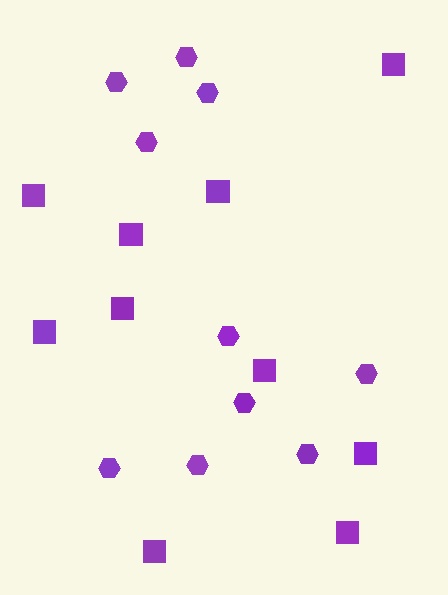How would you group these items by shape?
There are 2 groups: one group of hexagons (10) and one group of squares (10).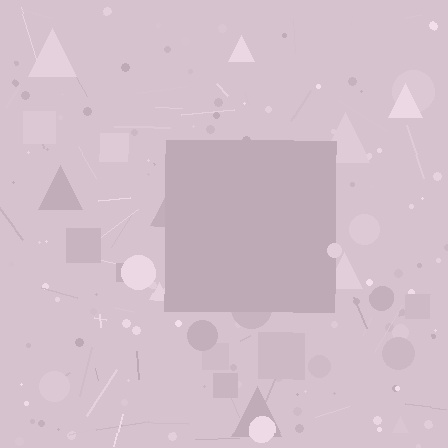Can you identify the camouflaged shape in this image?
The camouflaged shape is a square.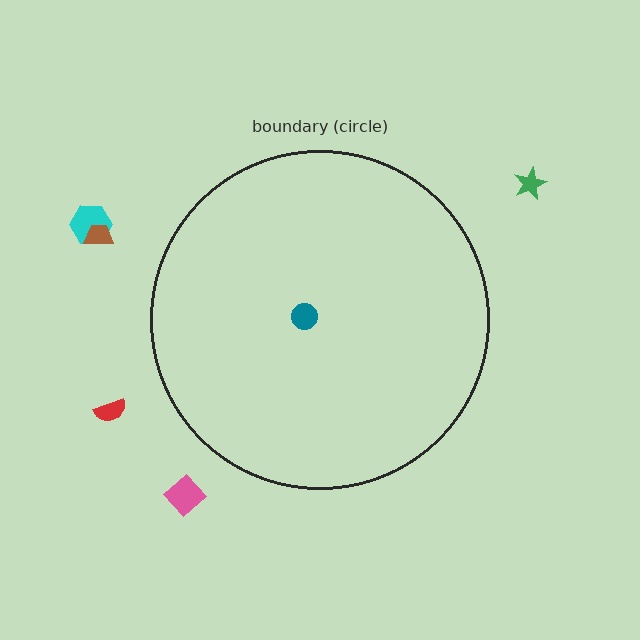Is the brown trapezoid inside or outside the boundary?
Outside.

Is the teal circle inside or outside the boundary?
Inside.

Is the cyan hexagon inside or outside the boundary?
Outside.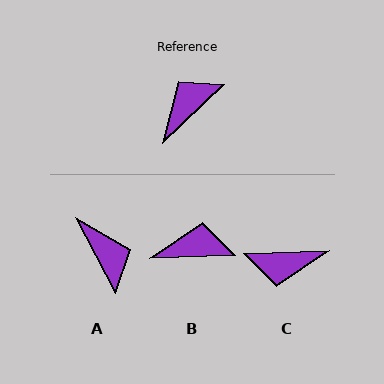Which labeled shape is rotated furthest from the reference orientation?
C, about 138 degrees away.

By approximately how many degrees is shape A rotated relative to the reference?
Approximately 106 degrees clockwise.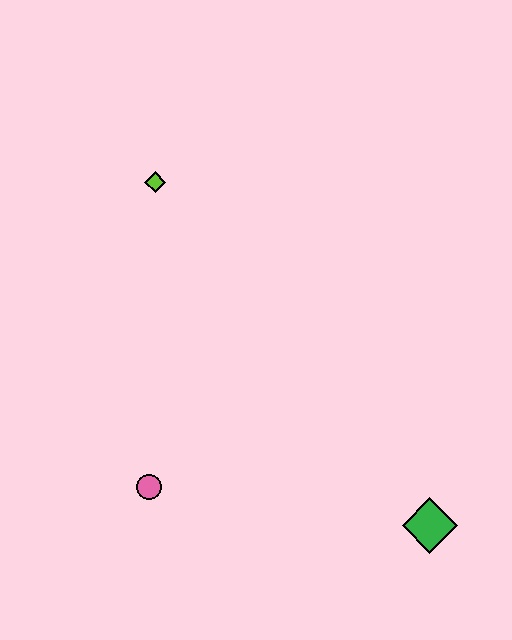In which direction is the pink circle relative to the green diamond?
The pink circle is to the left of the green diamond.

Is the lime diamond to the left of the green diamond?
Yes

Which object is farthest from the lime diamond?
The green diamond is farthest from the lime diamond.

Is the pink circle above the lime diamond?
No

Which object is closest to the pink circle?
The green diamond is closest to the pink circle.